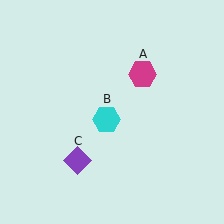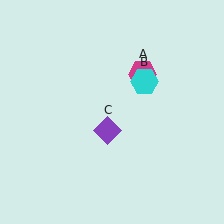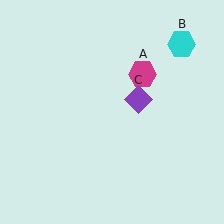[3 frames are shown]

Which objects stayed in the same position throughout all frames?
Magenta hexagon (object A) remained stationary.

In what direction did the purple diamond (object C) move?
The purple diamond (object C) moved up and to the right.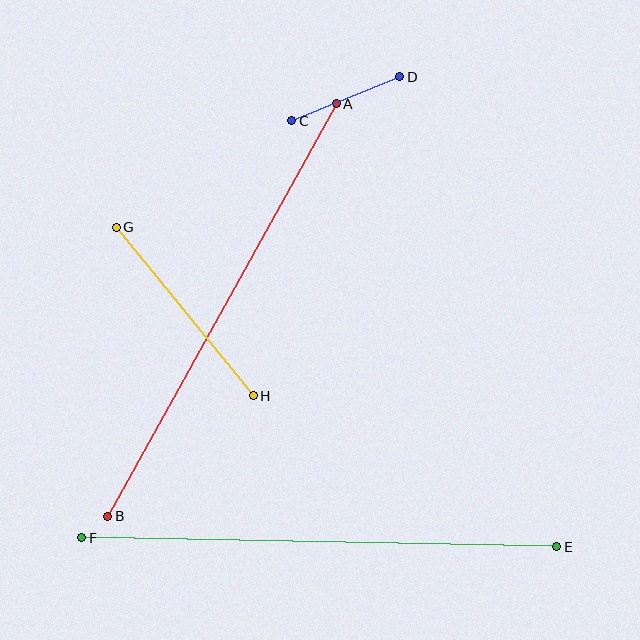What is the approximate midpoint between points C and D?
The midpoint is at approximately (346, 99) pixels.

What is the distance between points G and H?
The distance is approximately 217 pixels.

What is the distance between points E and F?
The distance is approximately 475 pixels.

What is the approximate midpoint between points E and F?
The midpoint is at approximately (319, 542) pixels.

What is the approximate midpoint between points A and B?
The midpoint is at approximately (222, 310) pixels.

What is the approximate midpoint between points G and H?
The midpoint is at approximately (185, 312) pixels.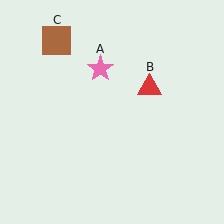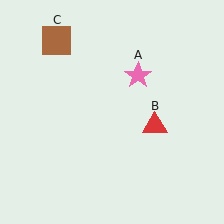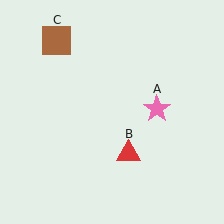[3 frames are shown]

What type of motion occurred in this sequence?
The pink star (object A), red triangle (object B) rotated clockwise around the center of the scene.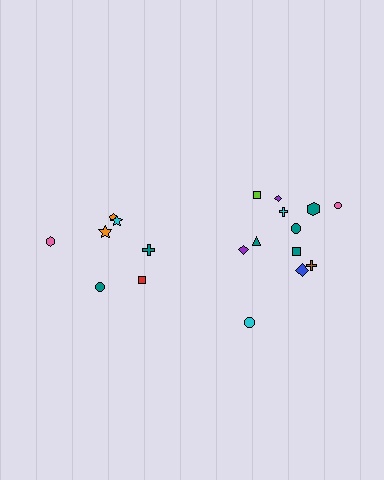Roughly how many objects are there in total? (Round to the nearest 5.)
Roughly 20 objects in total.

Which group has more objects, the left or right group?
The right group.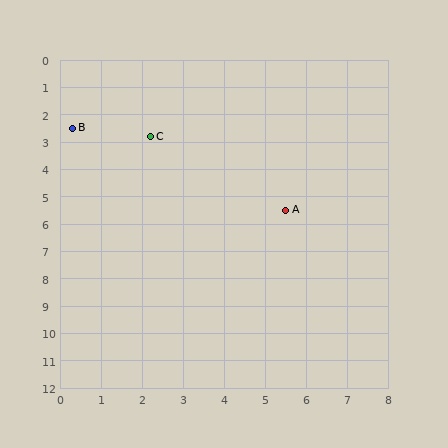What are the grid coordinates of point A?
Point A is at approximately (5.5, 5.5).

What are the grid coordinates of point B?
Point B is at approximately (0.3, 2.5).